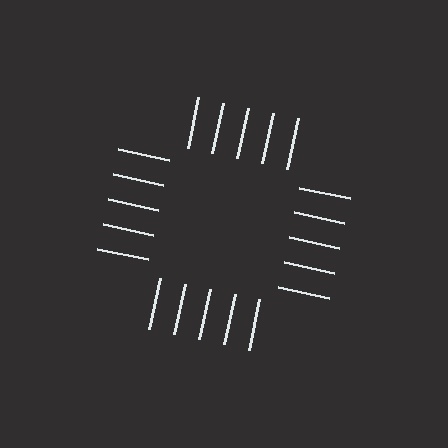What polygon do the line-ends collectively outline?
An illusory square — the line segments terminate on its edges but no continuous stroke is drawn.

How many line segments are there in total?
20 — 5 along each of the 4 edges.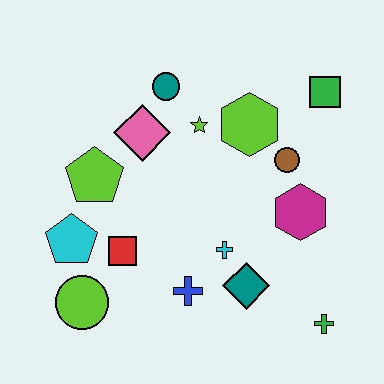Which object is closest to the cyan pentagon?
The red square is closest to the cyan pentagon.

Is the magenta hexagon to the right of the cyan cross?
Yes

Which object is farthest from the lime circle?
The green square is farthest from the lime circle.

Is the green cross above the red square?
No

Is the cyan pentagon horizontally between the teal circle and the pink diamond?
No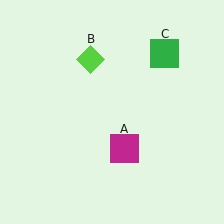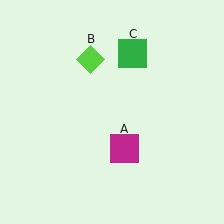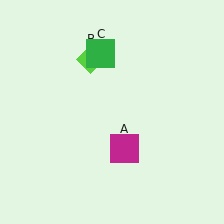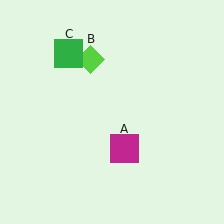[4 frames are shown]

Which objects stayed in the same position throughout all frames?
Magenta square (object A) and lime diamond (object B) remained stationary.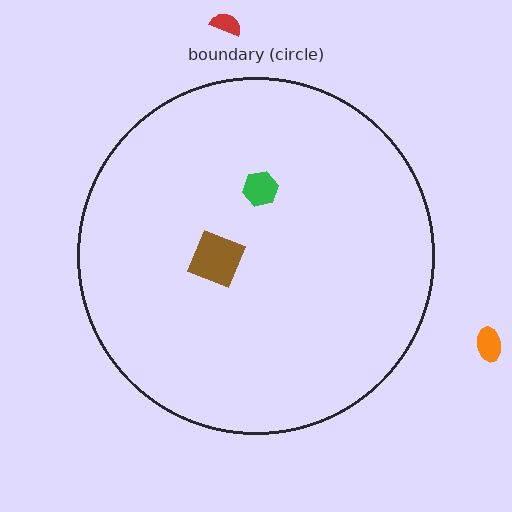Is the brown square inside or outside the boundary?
Inside.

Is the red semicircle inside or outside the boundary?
Outside.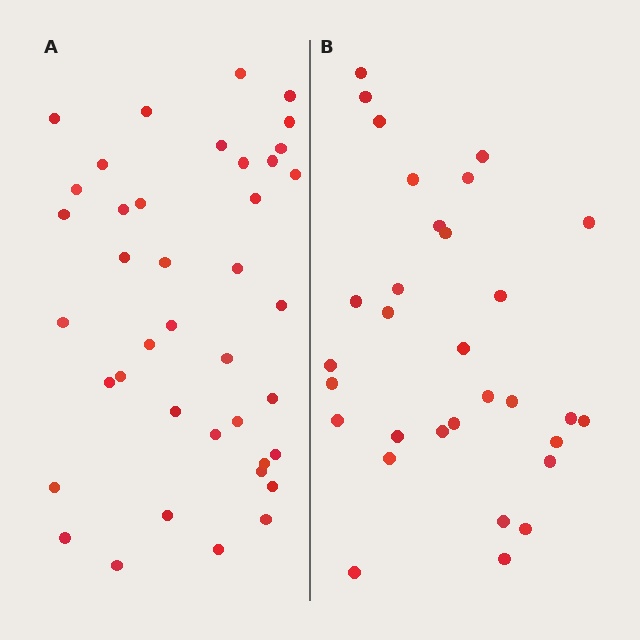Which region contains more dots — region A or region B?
Region A (the left region) has more dots.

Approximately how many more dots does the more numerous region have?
Region A has roughly 8 or so more dots than region B.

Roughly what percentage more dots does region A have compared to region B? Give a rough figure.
About 30% more.